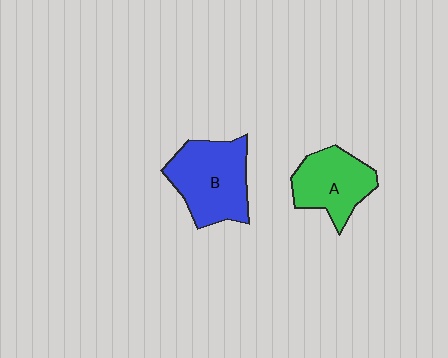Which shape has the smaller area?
Shape A (green).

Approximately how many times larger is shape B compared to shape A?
Approximately 1.3 times.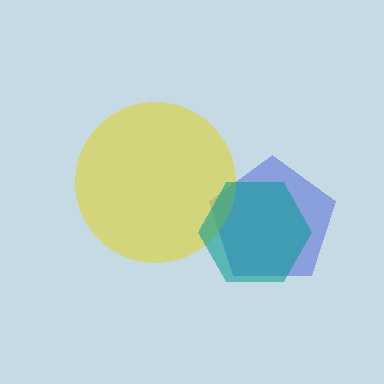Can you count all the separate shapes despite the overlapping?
Yes, there are 3 separate shapes.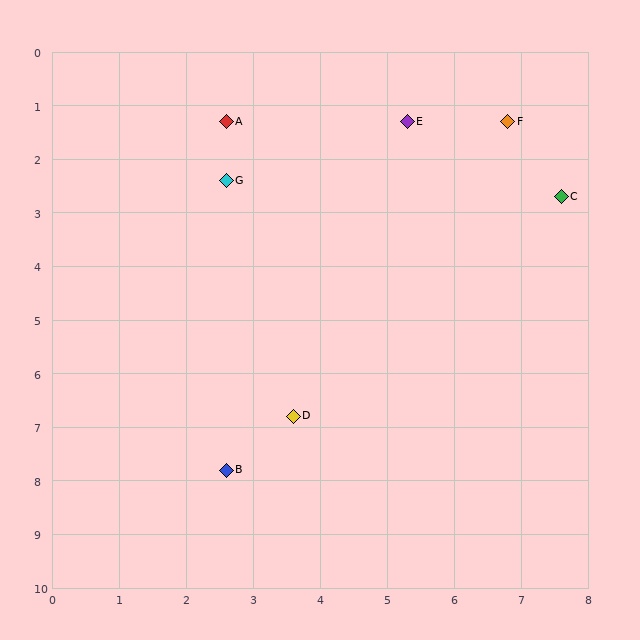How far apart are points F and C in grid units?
Points F and C are about 1.6 grid units apart.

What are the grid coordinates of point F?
Point F is at approximately (6.8, 1.3).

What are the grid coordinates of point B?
Point B is at approximately (2.6, 7.8).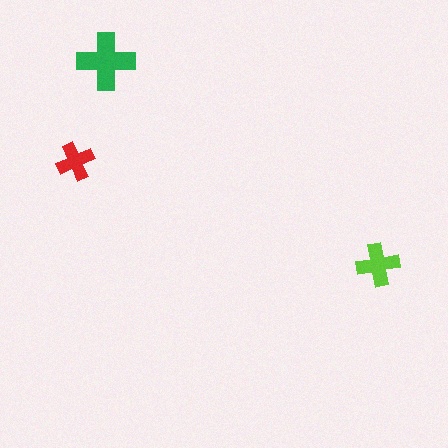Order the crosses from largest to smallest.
the green one, the lime one, the red one.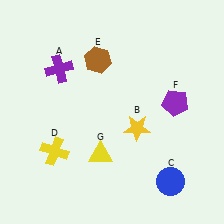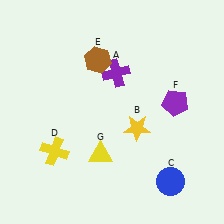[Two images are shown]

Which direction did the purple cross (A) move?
The purple cross (A) moved right.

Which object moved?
The purple cross (A) moved right.